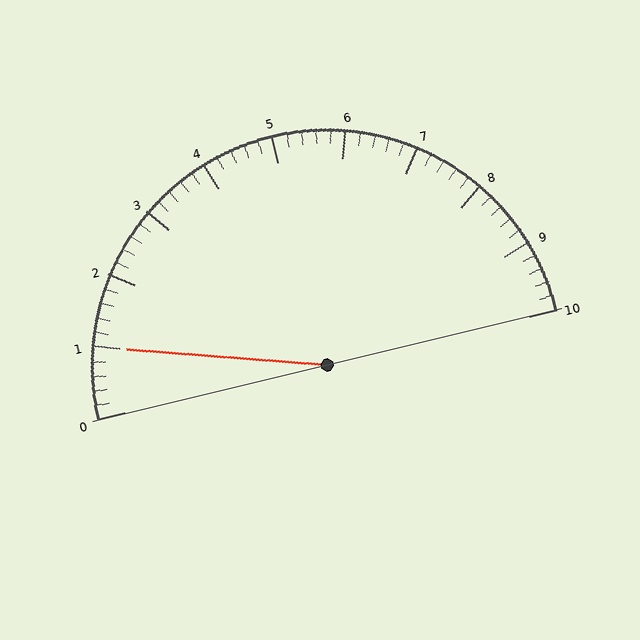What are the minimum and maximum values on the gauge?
The gauge ranges from 0 to 10.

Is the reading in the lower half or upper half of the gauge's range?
The reading is in the lower half of the range (0 to 10).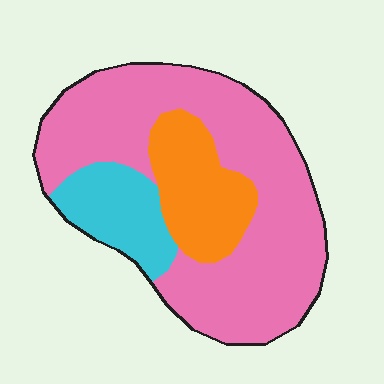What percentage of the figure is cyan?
Cyan takes up about one sixth (1/6) of the figure.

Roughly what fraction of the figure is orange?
Orange covers 19% of the figure.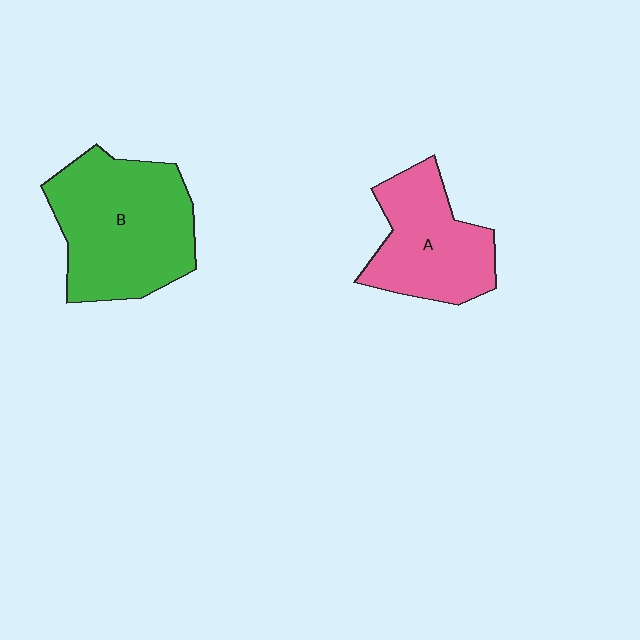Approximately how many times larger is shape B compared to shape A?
Approximately 1.4 times.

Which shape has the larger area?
Shape B (green).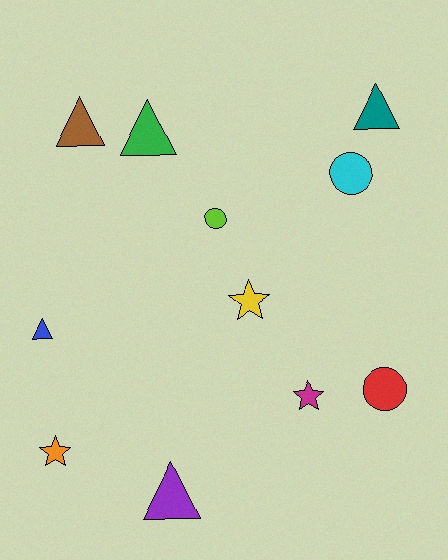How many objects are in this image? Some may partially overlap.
There are 11 objects.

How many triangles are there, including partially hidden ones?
There are 5 triangles.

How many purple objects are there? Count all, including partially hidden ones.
There is 1 purple object.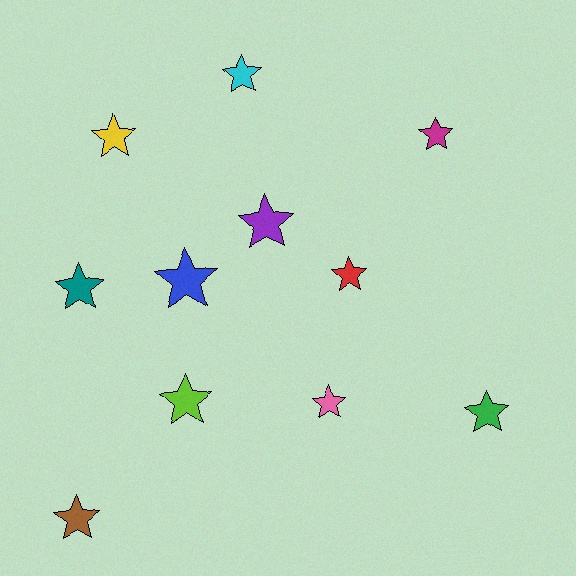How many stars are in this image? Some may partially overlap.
There are 11 stars.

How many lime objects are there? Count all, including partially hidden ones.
There is 1 lime object.